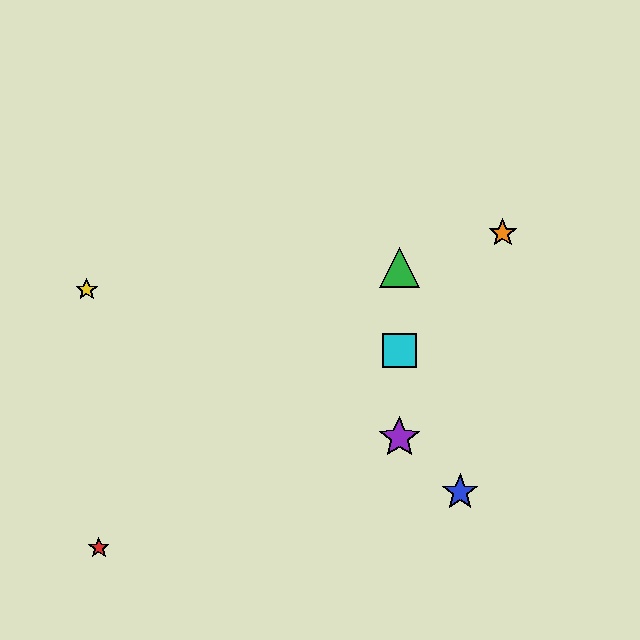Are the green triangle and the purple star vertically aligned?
Yes, both are at x≈399.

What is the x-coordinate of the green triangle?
The green triangle is at x≈399.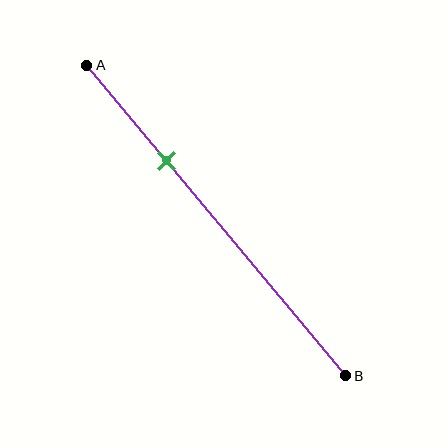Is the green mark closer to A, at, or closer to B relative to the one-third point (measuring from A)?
The green mark is approximately at the one-third point of segment AB.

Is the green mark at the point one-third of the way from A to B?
Yes, the mark is approximately at the one-third point.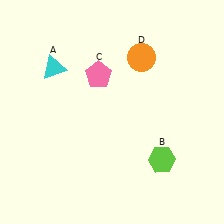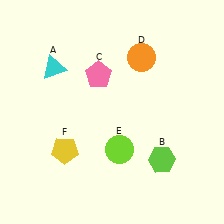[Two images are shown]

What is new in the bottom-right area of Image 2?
A lime circle (E) was added in the bottom-right area of Image 2.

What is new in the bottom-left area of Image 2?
A yellow pentagon (F) was added in the bottom-left area of Image 2.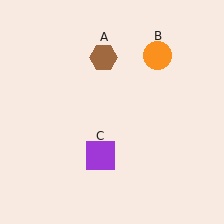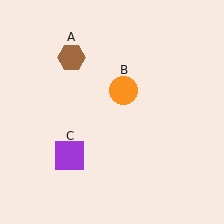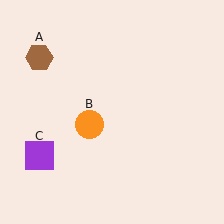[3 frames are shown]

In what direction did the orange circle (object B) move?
The orange circle (object B) moved down and to the left.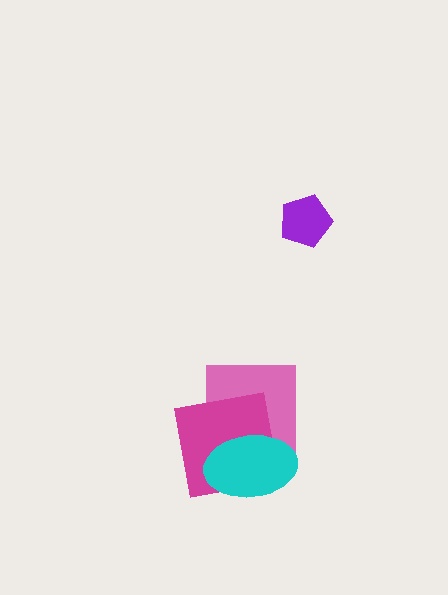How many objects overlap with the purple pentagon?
0 objects overlap with the purple pentagon.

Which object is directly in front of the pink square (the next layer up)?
The magenta square is directly in front of the pink square.